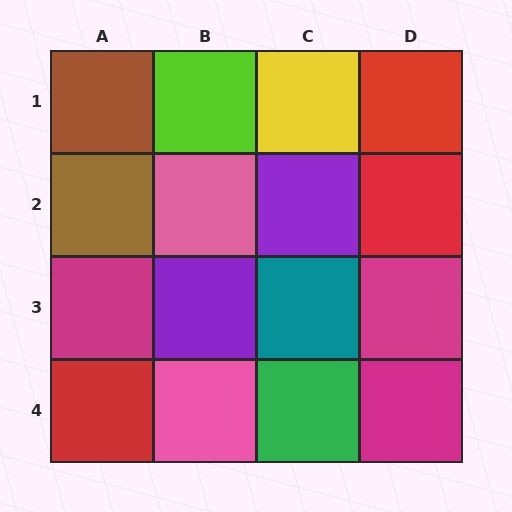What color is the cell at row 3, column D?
Magenta.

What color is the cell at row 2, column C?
Purple.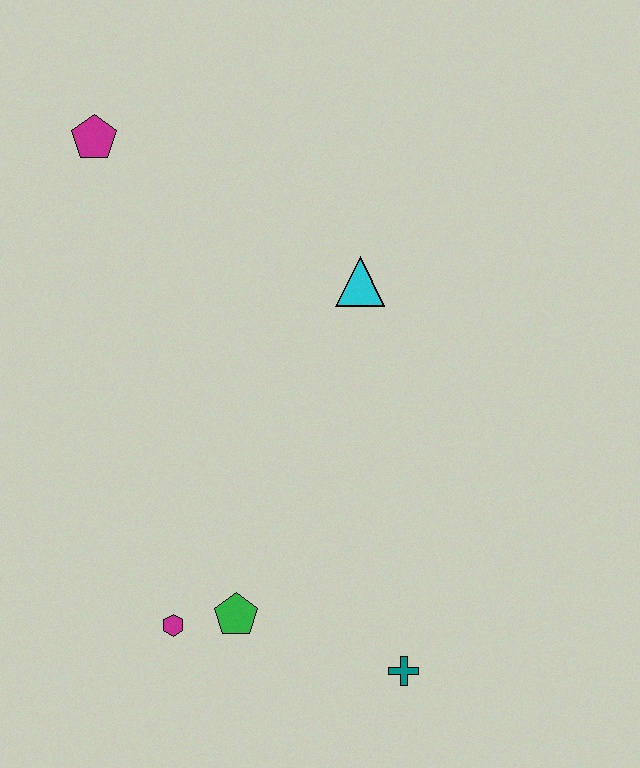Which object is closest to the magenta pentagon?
The cyan triangle is closest to the magenta pentagon.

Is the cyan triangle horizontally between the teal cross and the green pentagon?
Yes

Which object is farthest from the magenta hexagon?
The magenta pentagon is farthest from the magenta hexagon.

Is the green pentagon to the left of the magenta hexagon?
No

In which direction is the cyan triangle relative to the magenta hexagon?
The cyan triangle is above the magenta hexagon.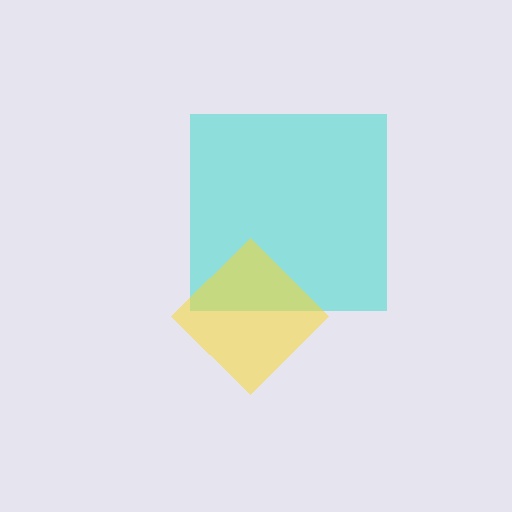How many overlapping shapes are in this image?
There are 2 overlapping shapes in the image.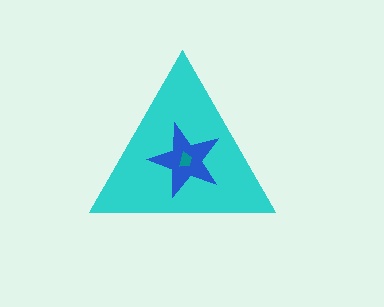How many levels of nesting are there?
3.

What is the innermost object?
The teal trapezoid.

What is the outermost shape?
The cyan triangle.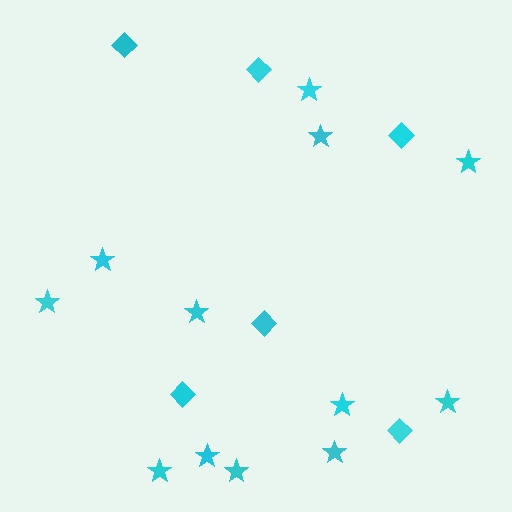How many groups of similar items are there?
There are 2 groups: one group of diamonds (6) and one group of stars (12).